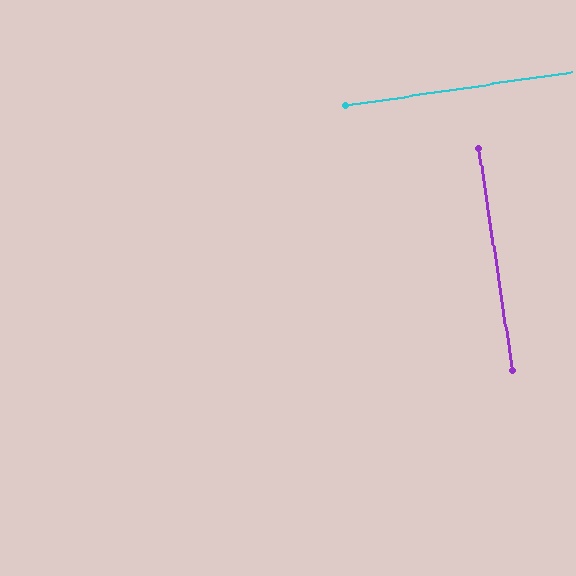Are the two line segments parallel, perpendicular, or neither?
Perpendicular — they meet at approximately 90°.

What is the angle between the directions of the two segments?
Approximately 90 degrees.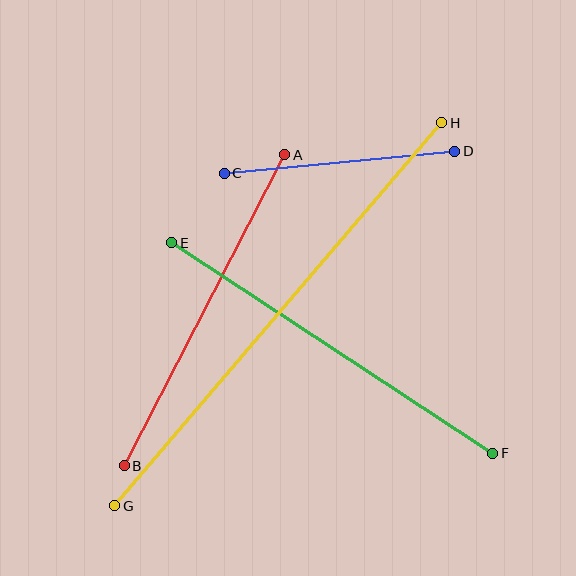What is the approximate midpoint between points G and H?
The midpoint is at approximately (278, 314) pixels.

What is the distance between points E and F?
The distance is approximately 384 pixels.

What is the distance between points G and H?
The distance is approximately 504 pixels.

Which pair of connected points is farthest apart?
Points G and H are farthest apart.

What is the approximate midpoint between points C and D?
The midpoint is at approximately (340, 162) pixels.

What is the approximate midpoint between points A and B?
The midpoint is at approximately (205, 310) pixels.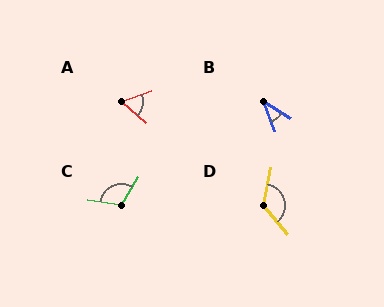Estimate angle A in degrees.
Approximately 60 degrees.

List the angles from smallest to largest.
B (37°), A (60°), C (112°), D (128°).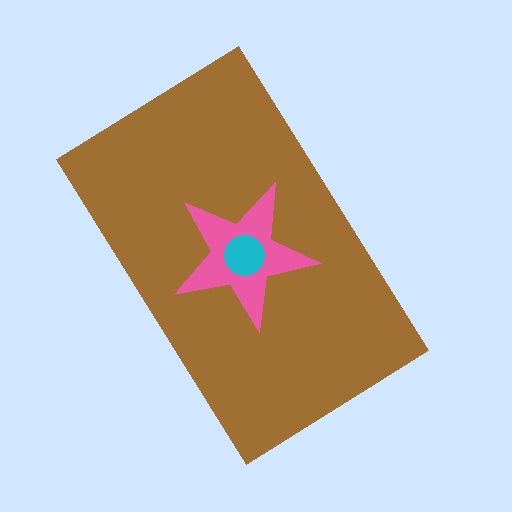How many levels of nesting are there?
3.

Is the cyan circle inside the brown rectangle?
Yes.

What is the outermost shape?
The brown rectangle.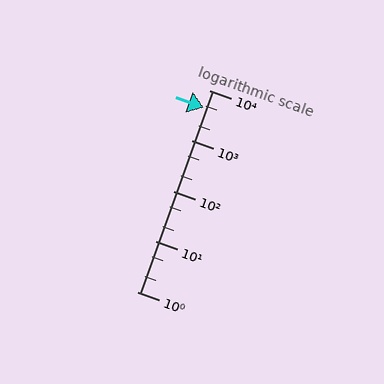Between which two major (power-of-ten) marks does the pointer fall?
The pointer is between 1000 and 10000.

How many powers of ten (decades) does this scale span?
The scale spans 4 decades, from 1 to 10000.